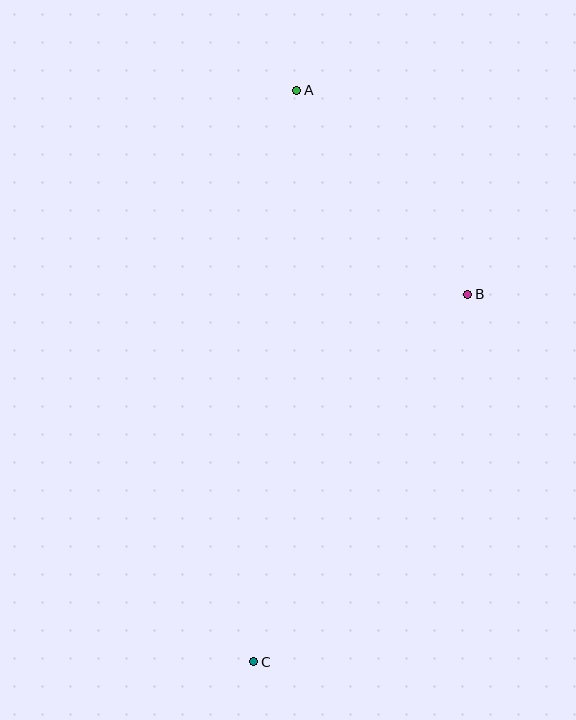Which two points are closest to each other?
Points A and B are closest to each other.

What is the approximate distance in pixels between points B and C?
The distance between B and C is approximately 425 pixels.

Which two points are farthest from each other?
Points A and C are farthest from each other.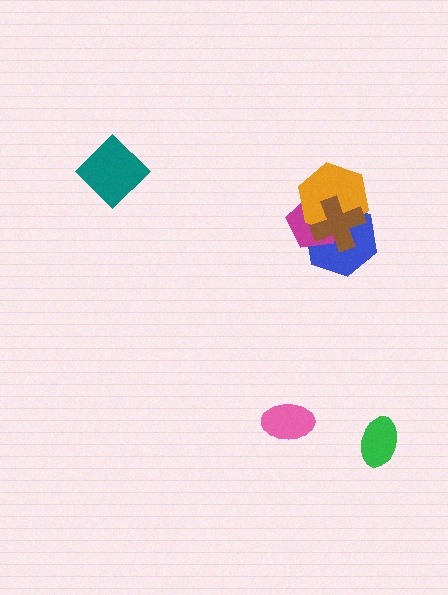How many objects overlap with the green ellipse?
0 objects overlap with the green ellipse.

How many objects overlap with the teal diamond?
0 objects overlap with the teal diamond.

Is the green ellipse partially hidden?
No, no other shape covers it.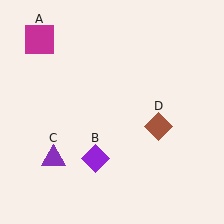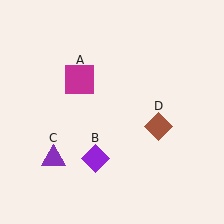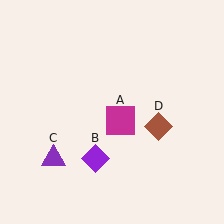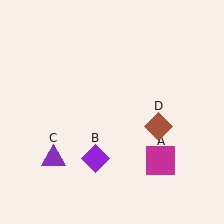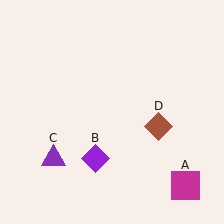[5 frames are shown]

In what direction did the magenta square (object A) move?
The magenta square (object A) moved down and to the right.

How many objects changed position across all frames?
1 object changed position: magenta square (object A).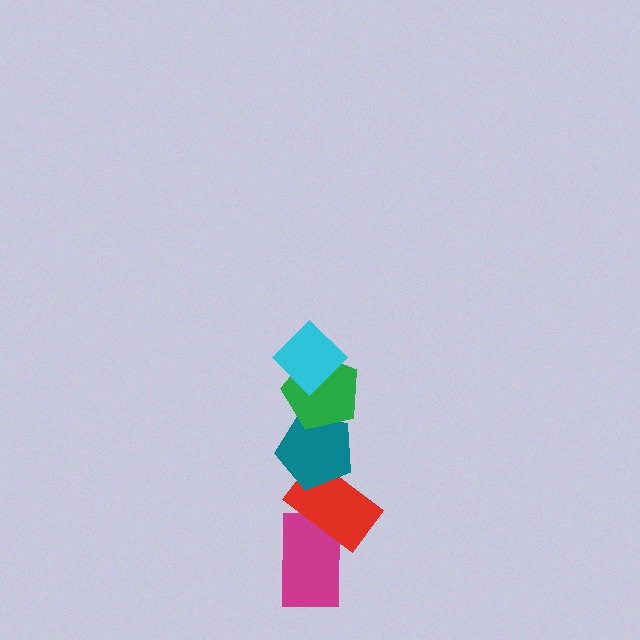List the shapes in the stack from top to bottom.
From top to bottom: the cyan diamond, the green pentagon, the teal pentagon, the red rectangle, the magenta rectangle.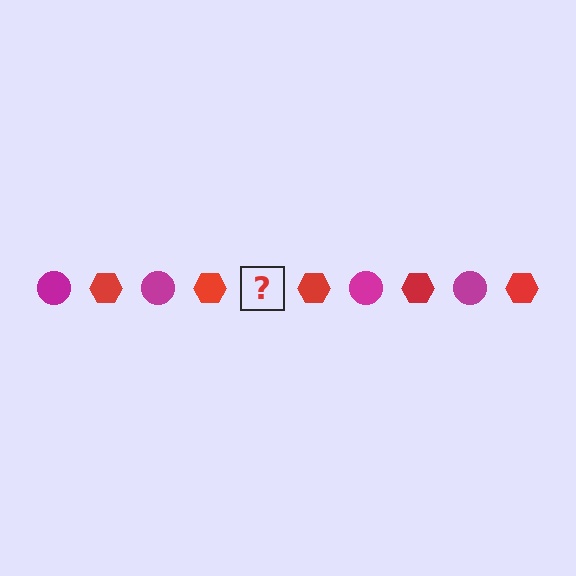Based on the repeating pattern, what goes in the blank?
The blank should be a magenta circle.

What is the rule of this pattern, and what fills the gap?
The rule is that the pattern alternates between magenta circle and red hexagon. The gap should be filled with a magenta circle.